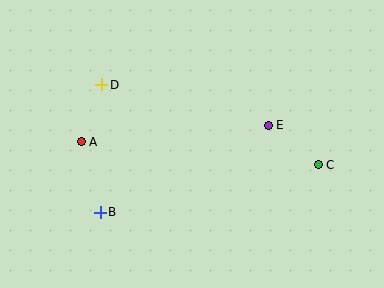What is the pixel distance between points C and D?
The distance between C and D is 231 pixels.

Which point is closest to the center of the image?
Point E at (268, 125) is closest to the center.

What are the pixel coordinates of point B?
Point B is at (100, 212).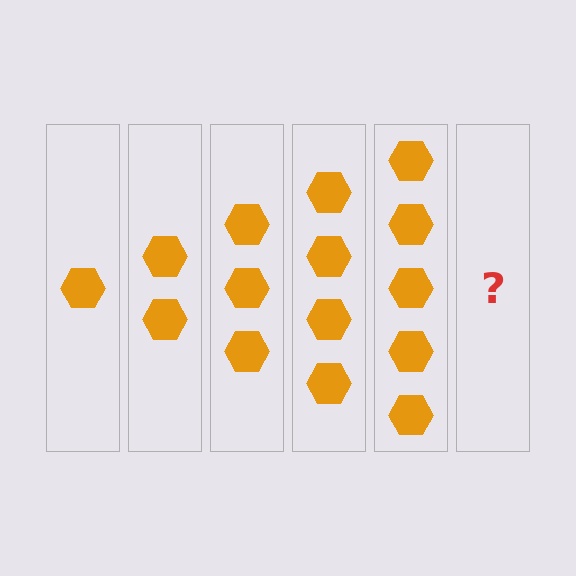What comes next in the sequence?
The next element should be 6 hexagons.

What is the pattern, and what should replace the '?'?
The pattern is that each step adds one more hexagon. The '?' should be 6 hexagons.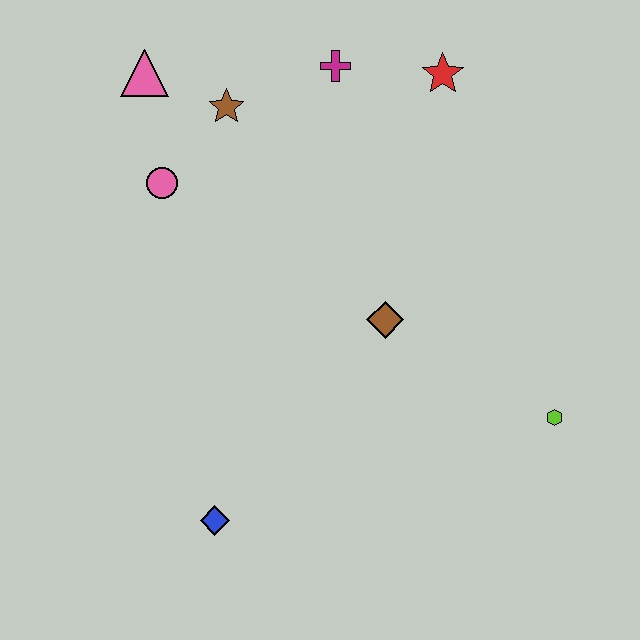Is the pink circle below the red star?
Yes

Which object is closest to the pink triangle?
The brown star is closest to the pink triangle.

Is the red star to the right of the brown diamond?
Yes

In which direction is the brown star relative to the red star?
The brown star is to the left of the red star.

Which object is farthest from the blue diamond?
The red star is farthest from the blue diamond.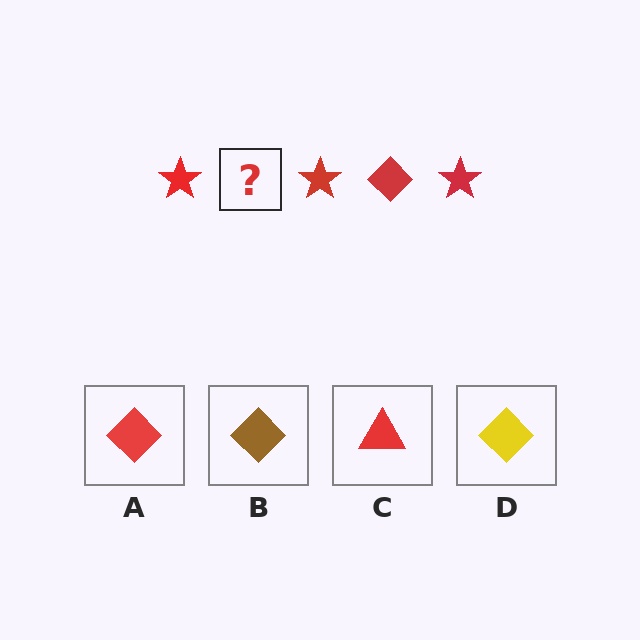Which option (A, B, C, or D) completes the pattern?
A.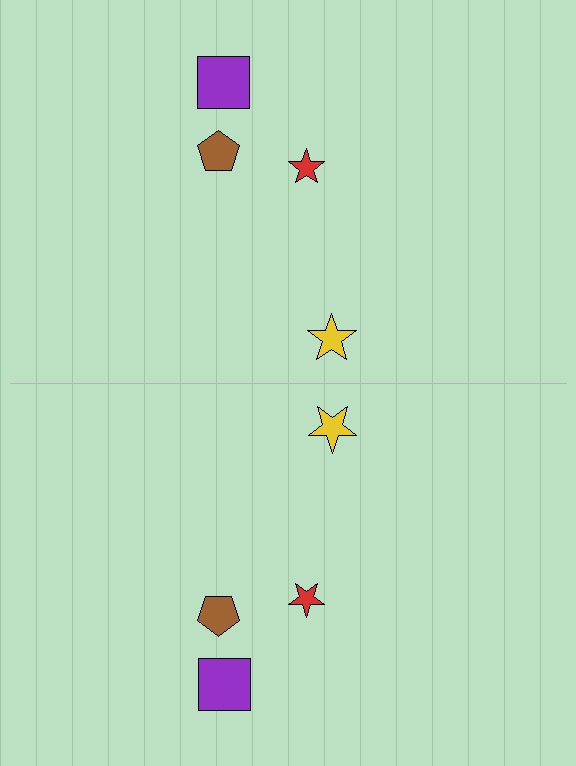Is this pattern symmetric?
Yes, this pattern has bilateral (reflection) symmetry.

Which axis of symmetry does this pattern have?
The pattern has a horizontal axis of symmetry running through the center of the image.